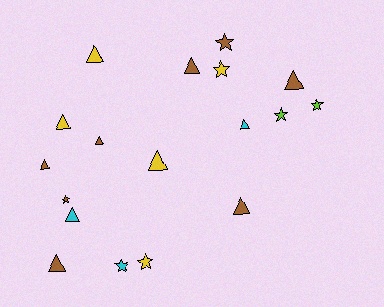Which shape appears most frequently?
Triangle, with 11 objects.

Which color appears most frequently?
Brown, with 8 objects.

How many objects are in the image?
There are 18 objects.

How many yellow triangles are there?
There are 3 yellow triangles.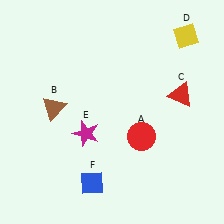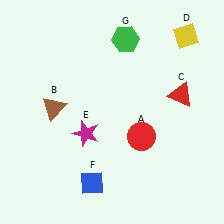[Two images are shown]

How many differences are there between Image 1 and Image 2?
There is 1 difference between the two images.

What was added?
A green hexagon (G) was added in Image 2.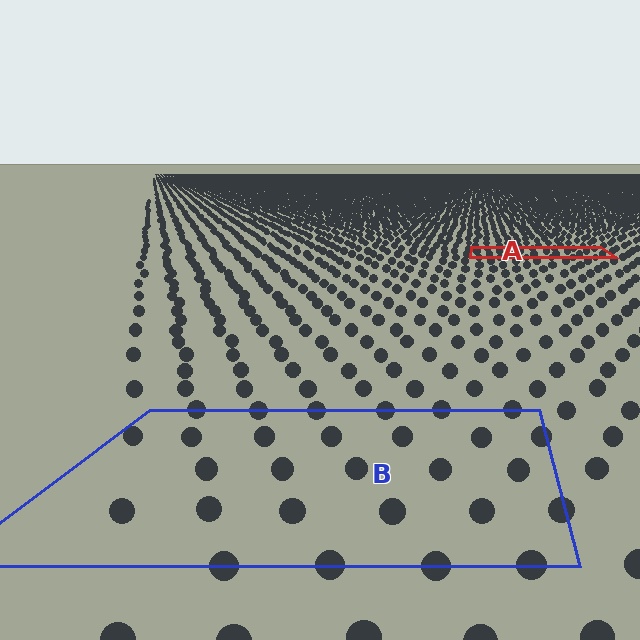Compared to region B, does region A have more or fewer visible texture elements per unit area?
Region A has more texture elements per unit area — they are packed more densely because it is farther away.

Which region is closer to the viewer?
Region B is closer. The texture elements there are larger and more spread out.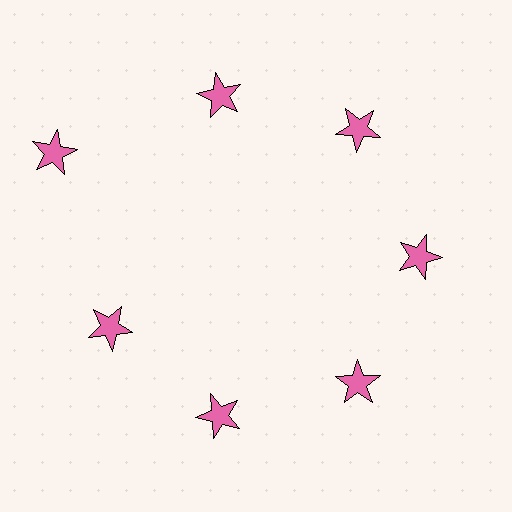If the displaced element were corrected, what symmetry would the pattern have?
It would have 7-fold rotational symmetry — the pattern would map onto itself every 51 degrees.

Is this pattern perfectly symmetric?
No. The 7 pink stars are arranged in a ring, but one element near the 10 o'clock position is pushed outward from the center, breaking the 7-fold rotational symmetry.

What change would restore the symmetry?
The symmetry would be restored by moving it inward, back onto the ring so that all 7 stars sit at equal angles and equal distance from the center.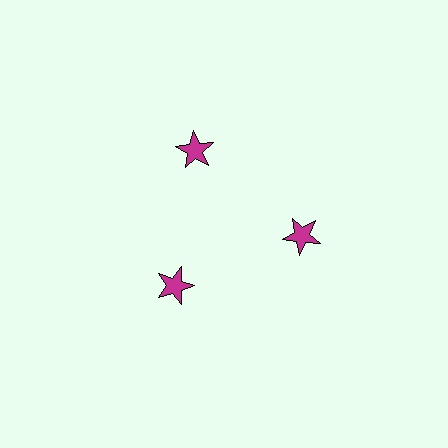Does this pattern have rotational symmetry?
Yes, this pattern has 3-fold rotational symmetry. It looks the same after rotating 120 degrees around the center.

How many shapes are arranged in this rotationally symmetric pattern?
There are 3 shapes, arranged in 3 groups of 1.